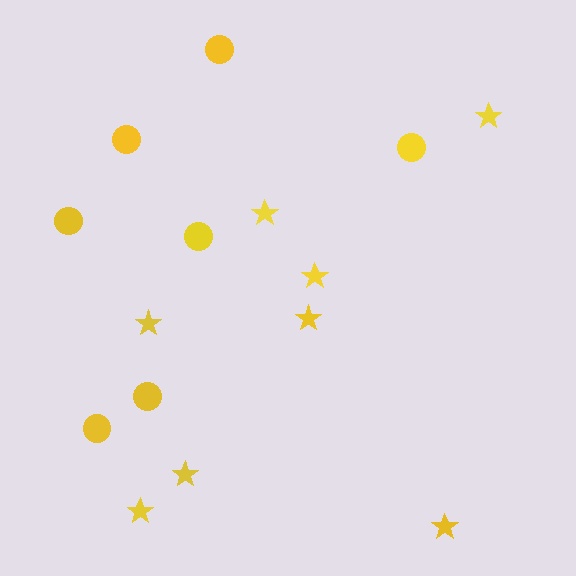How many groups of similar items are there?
There are 2 groups: one group of stars (8) and one group of circles (7).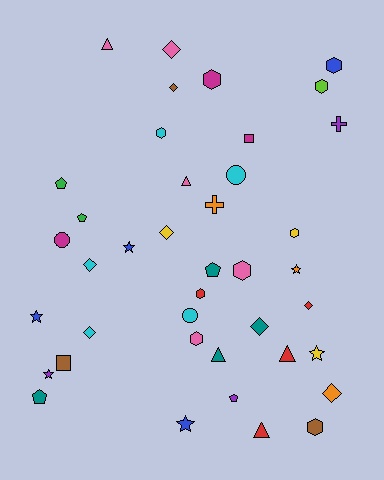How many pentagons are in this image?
There are 5 pentagons.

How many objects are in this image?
There are 40 objects.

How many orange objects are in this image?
There are 3 orange objects.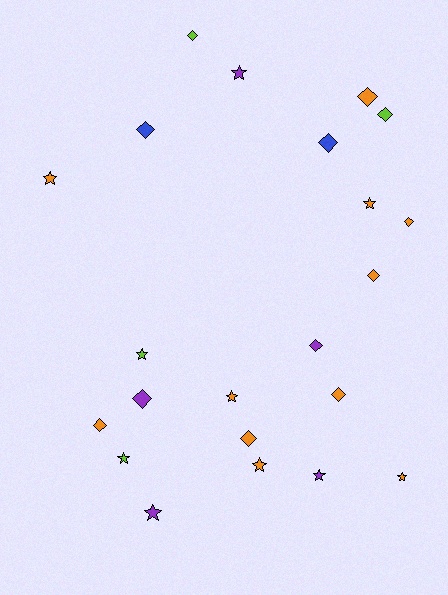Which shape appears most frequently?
Diamond, with 12 objects.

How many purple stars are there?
There are 3 purple stars.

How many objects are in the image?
There are 22 objects.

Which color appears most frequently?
Orange, with 11 objects.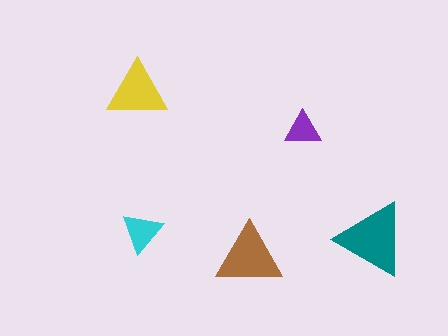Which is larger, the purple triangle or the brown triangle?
The brown one.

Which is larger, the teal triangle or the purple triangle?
The teal one.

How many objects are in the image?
There are 5 objects in the image.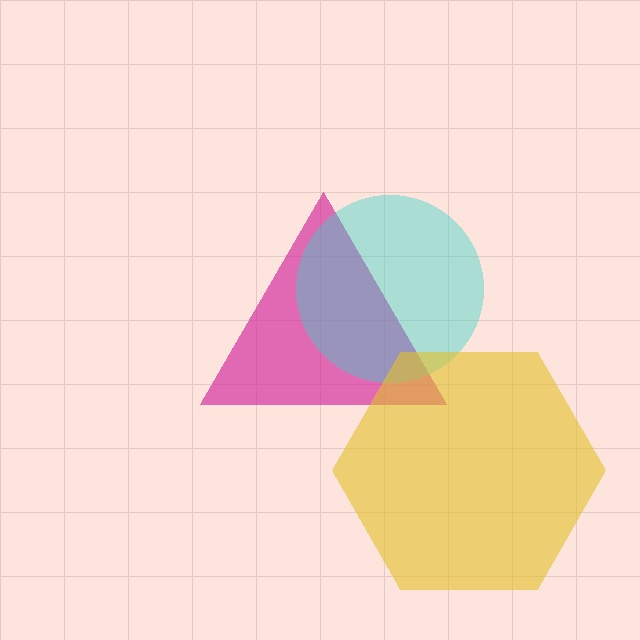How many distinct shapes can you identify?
There are 3 distinct shapes: a magenta triangle, a cyan circle, a yellow hexagon.